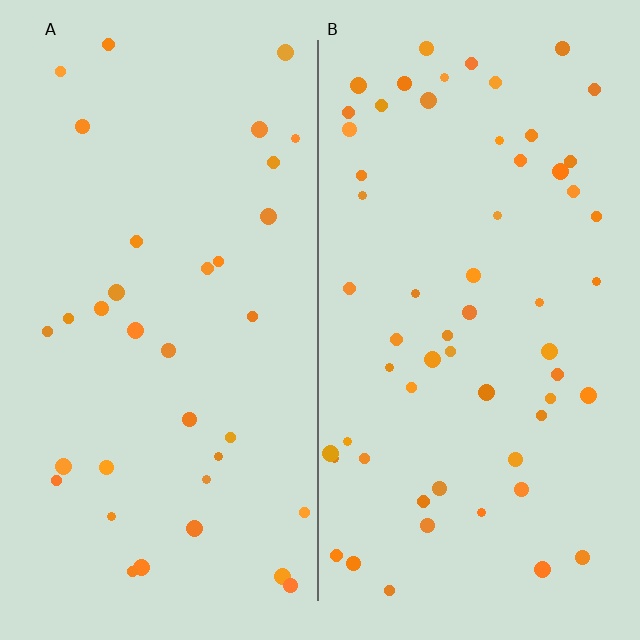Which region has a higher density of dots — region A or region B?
B (the right).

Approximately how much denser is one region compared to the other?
Approximately 1.7× — region B over region A.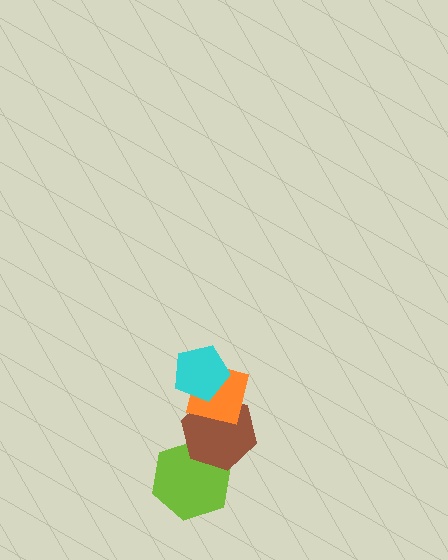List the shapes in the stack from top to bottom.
From top to bottom: the cyan pentagon, the orange square, the brown hexagon, the lime hexagon.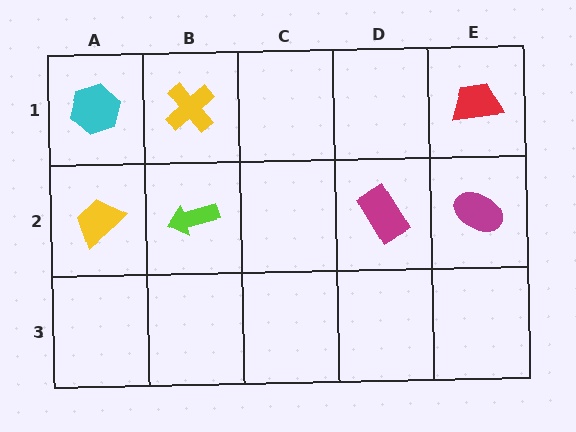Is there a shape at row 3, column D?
No, that cell is empty.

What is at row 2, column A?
A yellow trapezoid.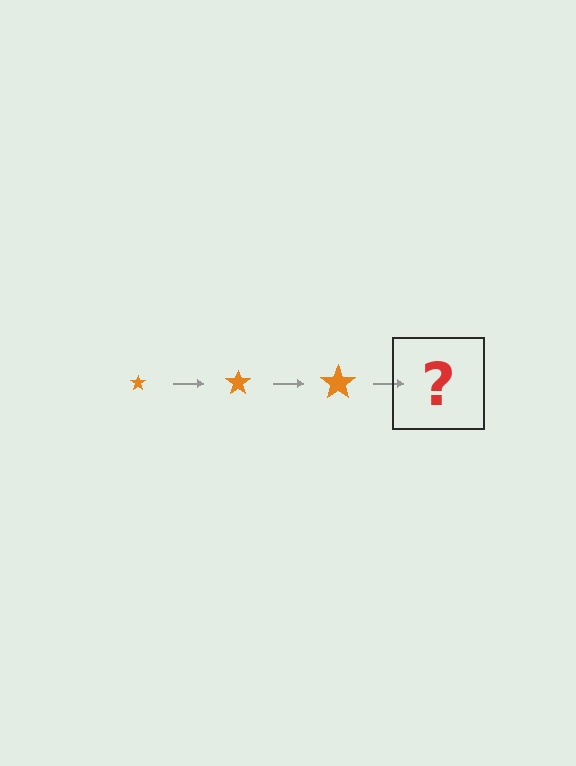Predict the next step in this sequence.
The next step is an orange star, larger than the previous one.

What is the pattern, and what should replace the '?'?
The pattern is that the star gets progressively larger each step. The '?' should be an orange star, larger than the previous one.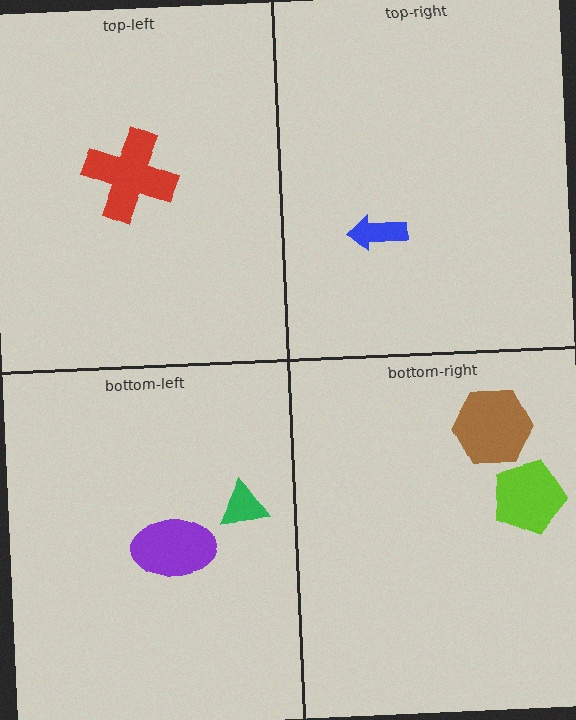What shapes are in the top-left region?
The red cross.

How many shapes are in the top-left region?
1.